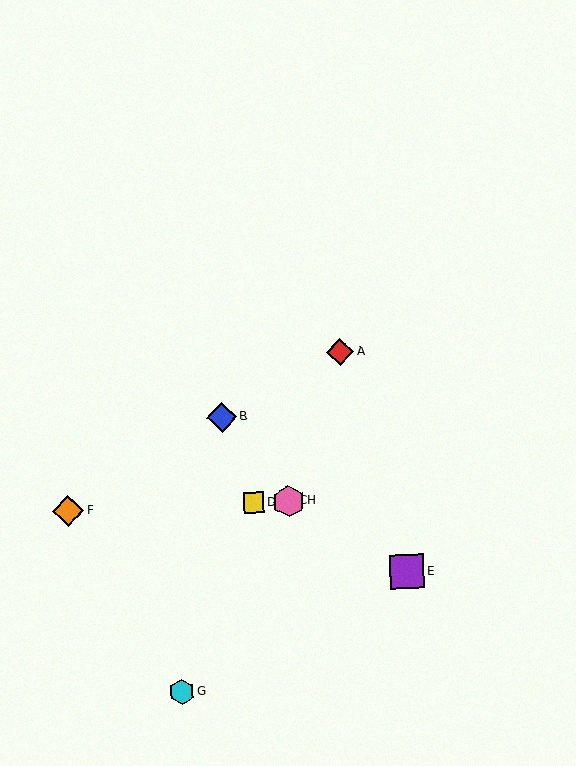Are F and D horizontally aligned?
Yes, both are at y≈511.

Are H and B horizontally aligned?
No, H is at y≈501 and B is at y≈417.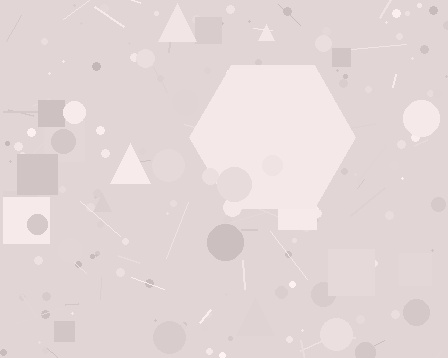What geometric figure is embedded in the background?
A hexagon is embedded in the background.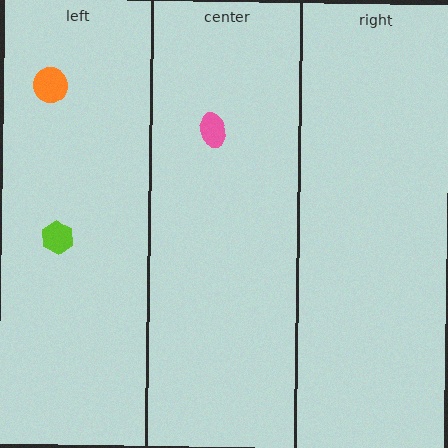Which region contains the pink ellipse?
The center region.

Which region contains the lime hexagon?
The left region.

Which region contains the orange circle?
The left region.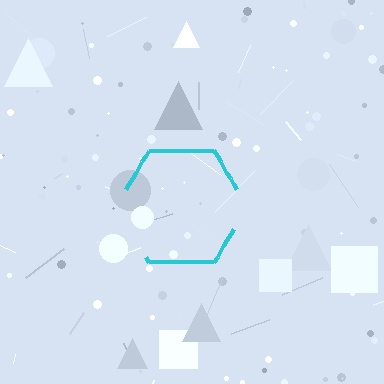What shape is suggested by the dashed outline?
The dashed outline suggests a hexagon.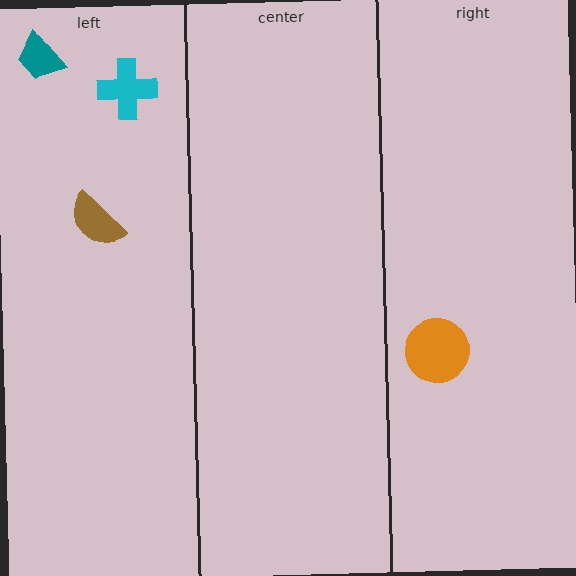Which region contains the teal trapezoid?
The left region.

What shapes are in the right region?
The orange circle.